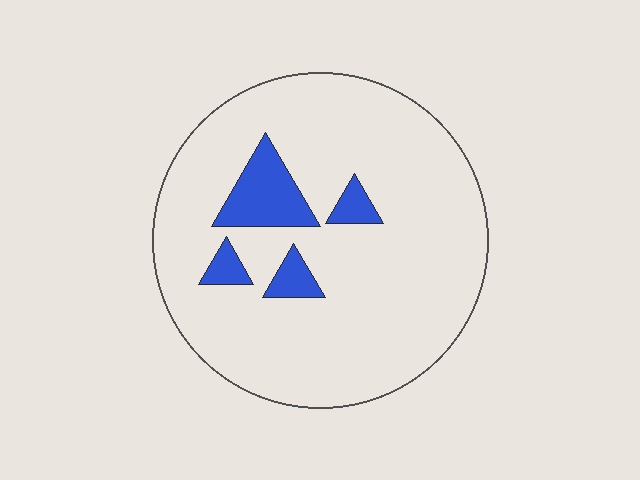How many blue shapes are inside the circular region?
4.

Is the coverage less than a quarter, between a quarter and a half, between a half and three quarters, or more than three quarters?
Less than a quarter.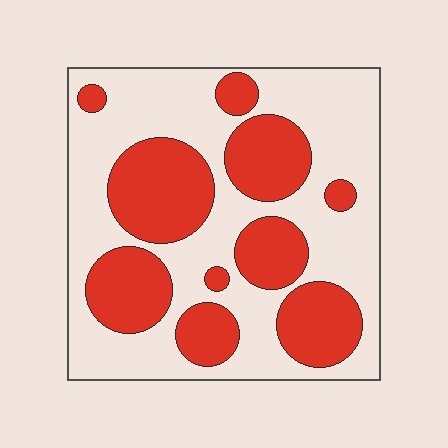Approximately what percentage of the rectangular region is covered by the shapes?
Approximately 40%.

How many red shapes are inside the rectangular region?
10.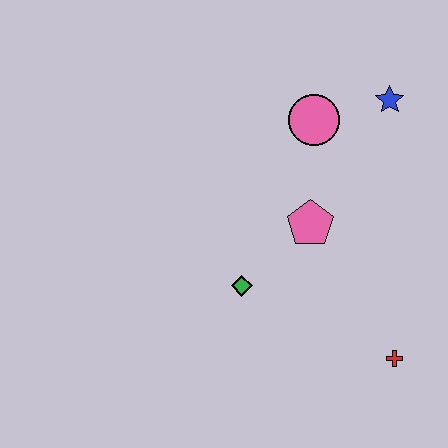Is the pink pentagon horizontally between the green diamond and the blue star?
Yes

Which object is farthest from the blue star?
The red cross is farthest from the blue star.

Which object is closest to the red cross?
The pink pentagon is closest to the red cross.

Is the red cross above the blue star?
No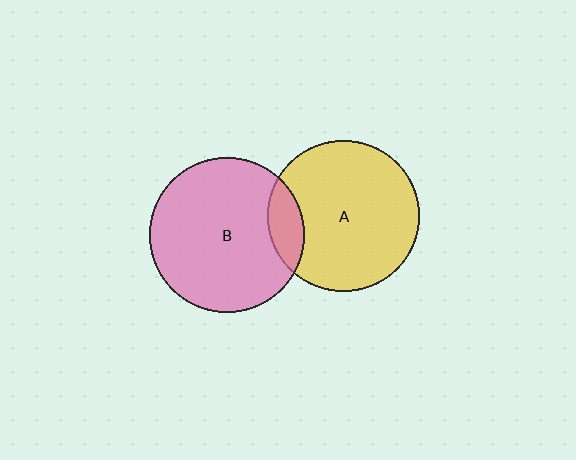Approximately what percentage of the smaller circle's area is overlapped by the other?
Approximately 15%.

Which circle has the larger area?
Circle B (pink).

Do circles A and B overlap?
Yes.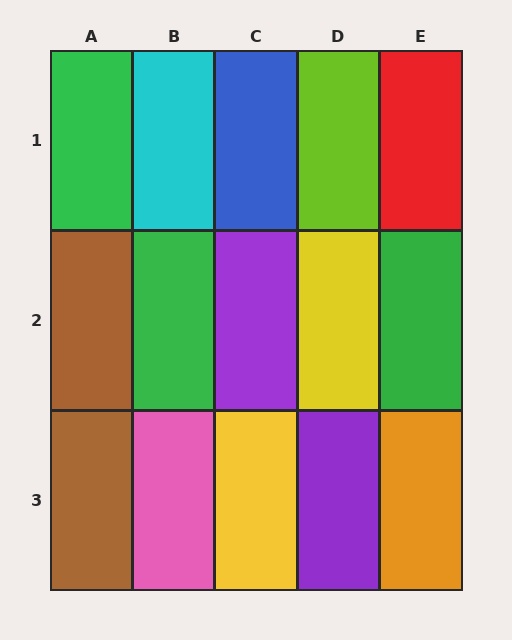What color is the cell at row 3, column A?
Brown.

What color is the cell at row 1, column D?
Lime.